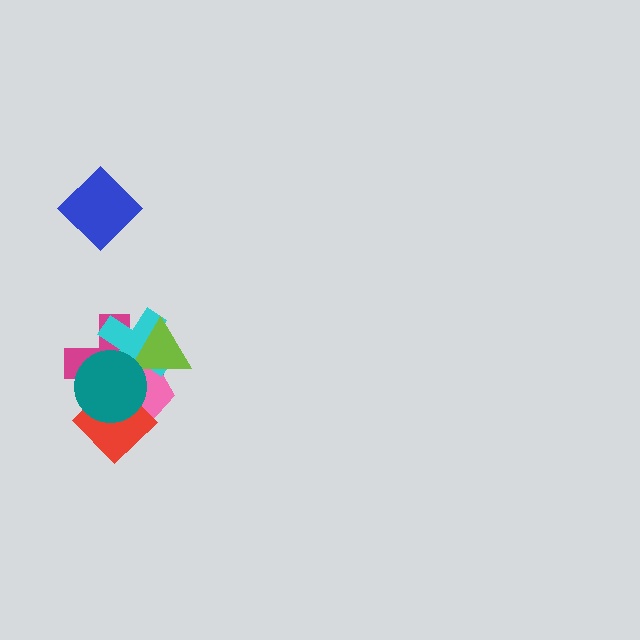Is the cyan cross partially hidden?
Yes, it is partially covered by another shape.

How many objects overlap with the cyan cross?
4 objects overlap with the cyan cross.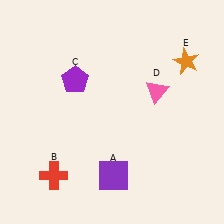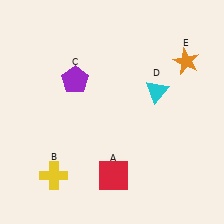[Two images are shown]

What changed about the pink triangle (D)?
In Image 1, D is pink. In Image 2, it changed to cyan.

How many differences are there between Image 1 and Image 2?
There are 3 differences between the two images.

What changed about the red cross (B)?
In Image 1, B is red. In Image 2, it changed to yellow.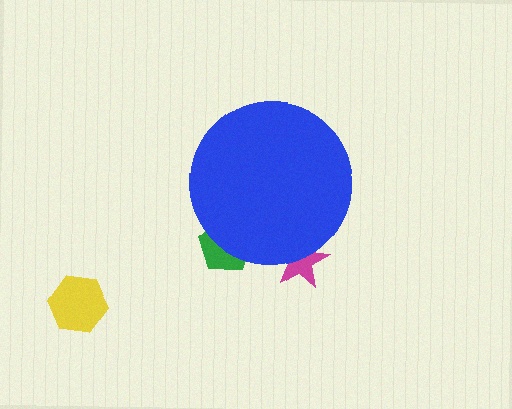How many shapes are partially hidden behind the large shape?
2 shapes are partially hidden.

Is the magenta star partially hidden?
Yes, the magenta star is partially hidden behind the blue circle.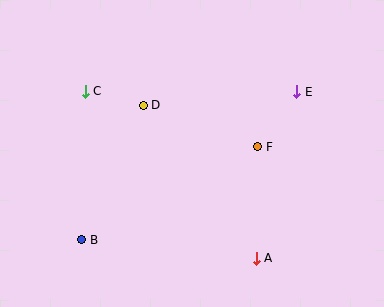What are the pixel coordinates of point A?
Point A is at (256, 258).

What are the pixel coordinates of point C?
Point C is at (85, 91).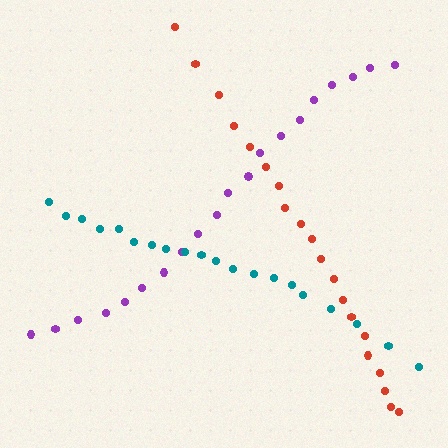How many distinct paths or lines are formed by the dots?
There are 3 distinct paths.